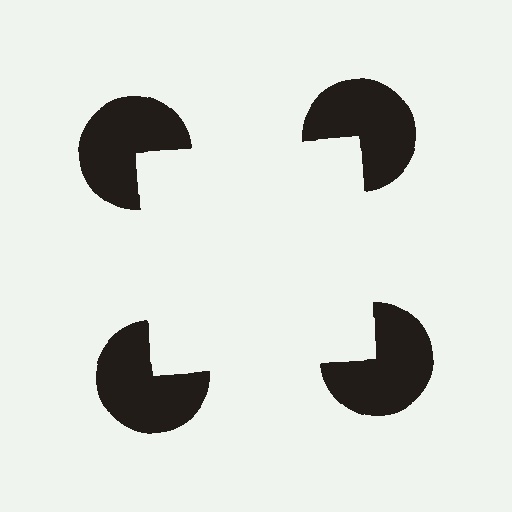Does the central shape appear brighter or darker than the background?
It typically appears slightly brighter than the background, even though no actual brightness change is drawn.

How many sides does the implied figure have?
4 sides.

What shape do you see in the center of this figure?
An illusory square — its edges are inferred from the aligned wedge cuts in the pac-man discs, not physically drawn.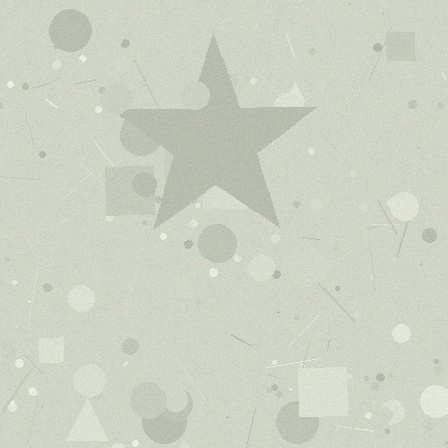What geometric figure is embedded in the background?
A star is embedded in the background.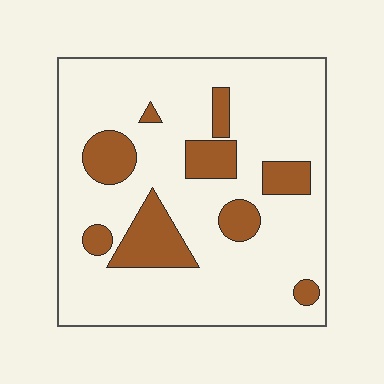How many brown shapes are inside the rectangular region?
9.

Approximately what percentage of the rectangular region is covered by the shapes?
Approximately 20%.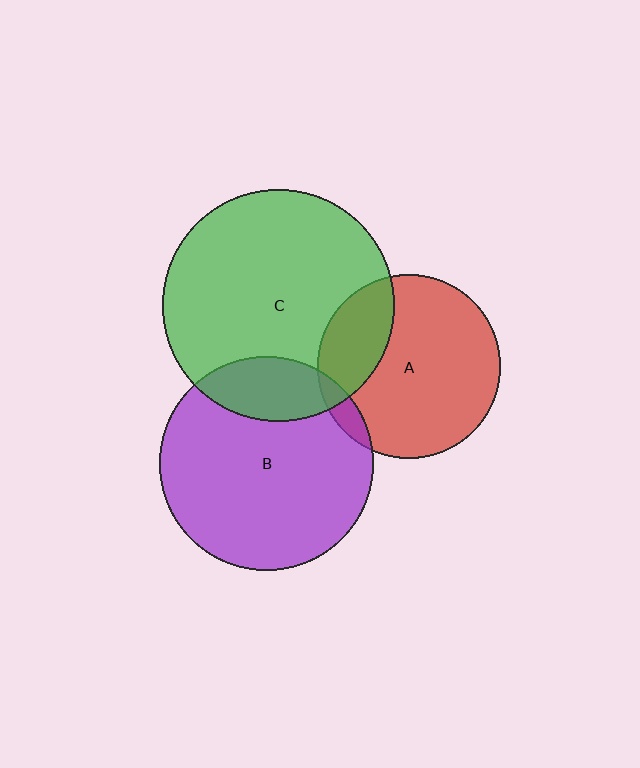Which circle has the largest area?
Circle C (green).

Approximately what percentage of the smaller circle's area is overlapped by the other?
Approximately 20%.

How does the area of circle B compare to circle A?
Approximately 1.4 times.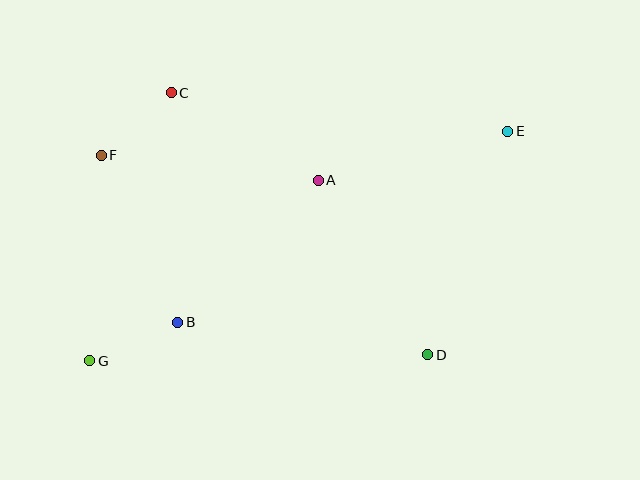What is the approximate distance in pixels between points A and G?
The distance between A and G is approximately 291 pixels.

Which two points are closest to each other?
Points C and F are closest to each other.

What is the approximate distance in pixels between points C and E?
The distance between C and E is approximately 338 pixels.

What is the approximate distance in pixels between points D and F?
The distance between D and F is approximately 383 pixels.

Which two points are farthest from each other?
Points E and G are farthest from each other.